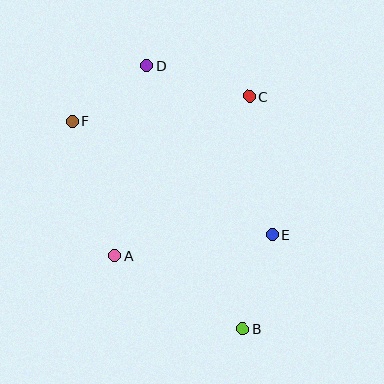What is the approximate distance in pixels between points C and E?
The distance between C and E is approximately 140 pixels.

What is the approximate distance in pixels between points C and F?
The distance between C and F is approximately 179 pixels.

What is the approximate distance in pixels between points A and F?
The distance between A and F is approximately 142 pixels.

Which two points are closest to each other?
Points D and F are closest to each other.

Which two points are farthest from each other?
Points B and D are farthest from each other.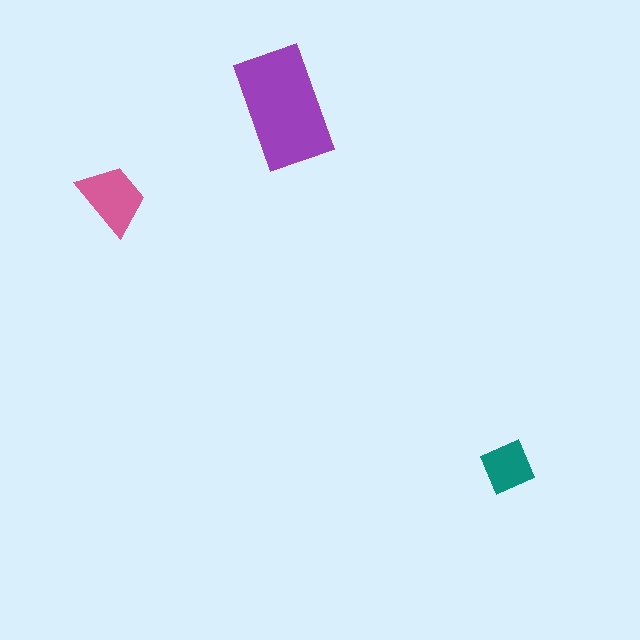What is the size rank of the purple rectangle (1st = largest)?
1st.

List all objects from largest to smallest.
The purple rectangle, the pink trapezoid, the teal diamond.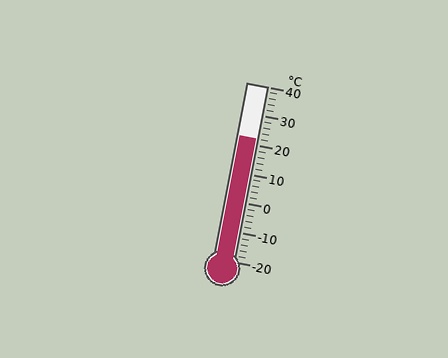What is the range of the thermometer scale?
The thermometer scale ranges from -20°C to 40°C.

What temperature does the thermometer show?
The thermometer shows approximately 22°C.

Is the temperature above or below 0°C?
The temperature is above 0°C.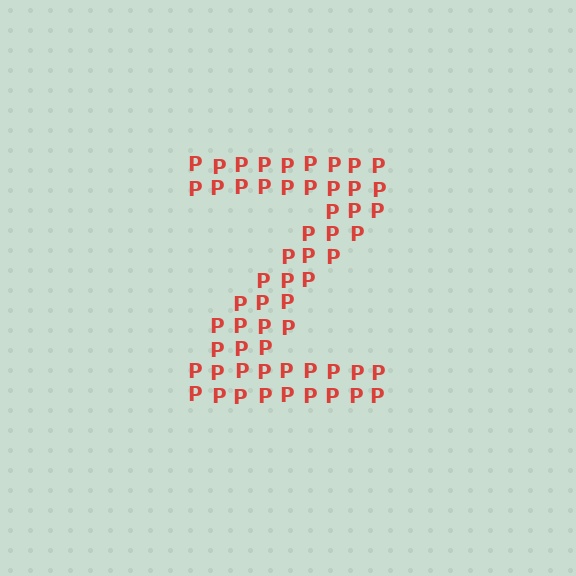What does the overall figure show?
The overall figure shows the letter Z.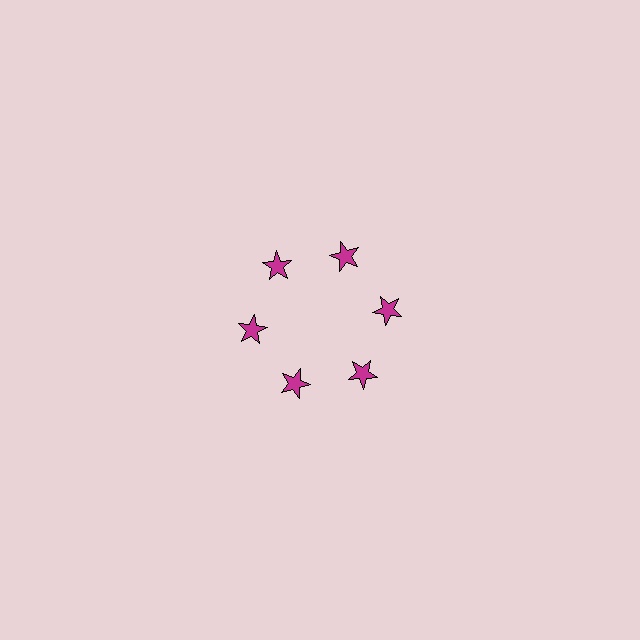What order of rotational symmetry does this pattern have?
This pattern has 6-fold rotational symmetry.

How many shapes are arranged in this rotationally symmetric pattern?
There are 6 shapes, arranged in 6 groups of 1.